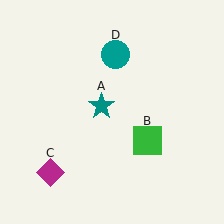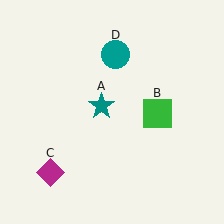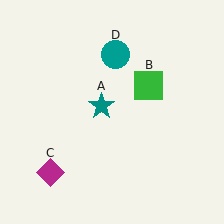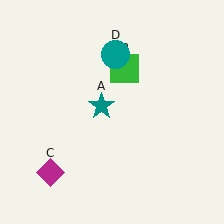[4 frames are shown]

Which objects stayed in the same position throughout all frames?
Teal star (object A) and magenta diamond (object C) and teal circle (object D) remained stationary.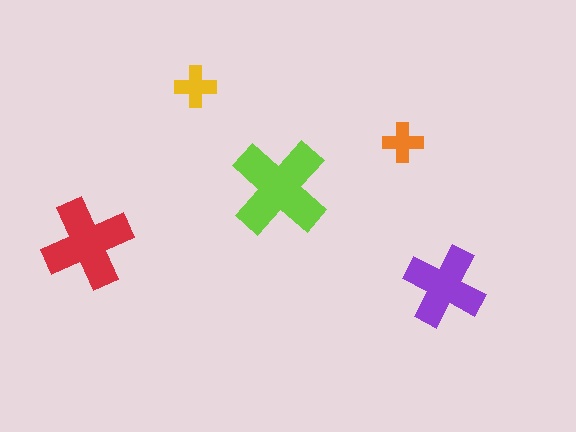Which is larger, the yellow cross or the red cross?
The red one.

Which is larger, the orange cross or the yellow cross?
The yellow one.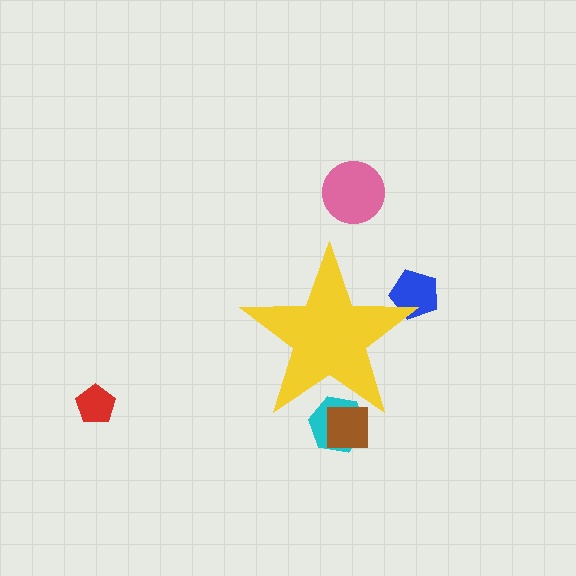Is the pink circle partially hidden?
No, the pink circle is fully visible.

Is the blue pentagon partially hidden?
Yes, the blue pentagon is partially hidden behind the yellow star.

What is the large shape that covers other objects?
A yellow star.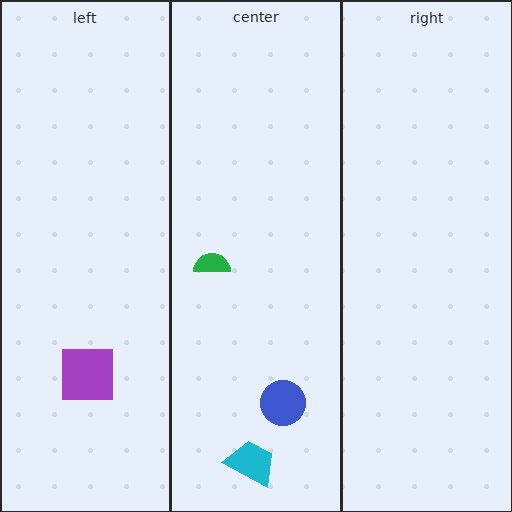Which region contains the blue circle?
The center region.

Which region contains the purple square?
The left region.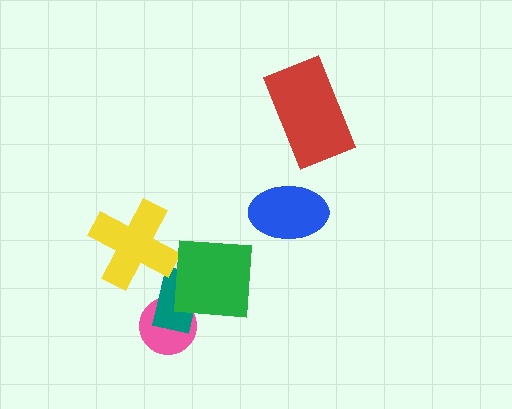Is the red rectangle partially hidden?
No, no other shape covers it.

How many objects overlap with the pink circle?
1 object overlaps with the pink circle.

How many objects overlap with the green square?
1 object overlaps with the green square.